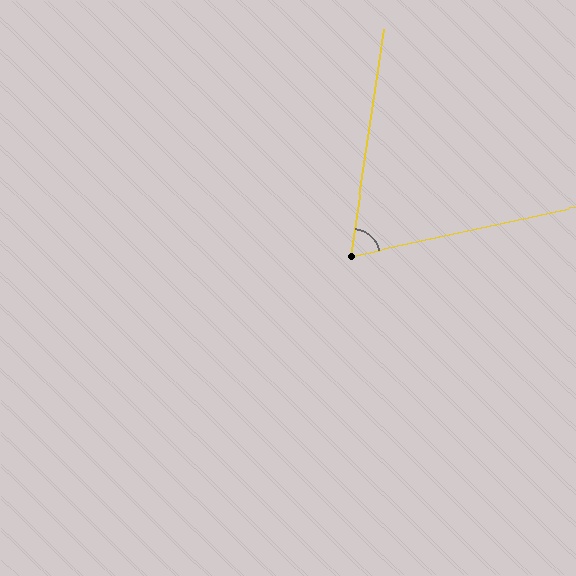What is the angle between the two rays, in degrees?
Approximately 69 degrees.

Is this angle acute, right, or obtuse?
It is acute.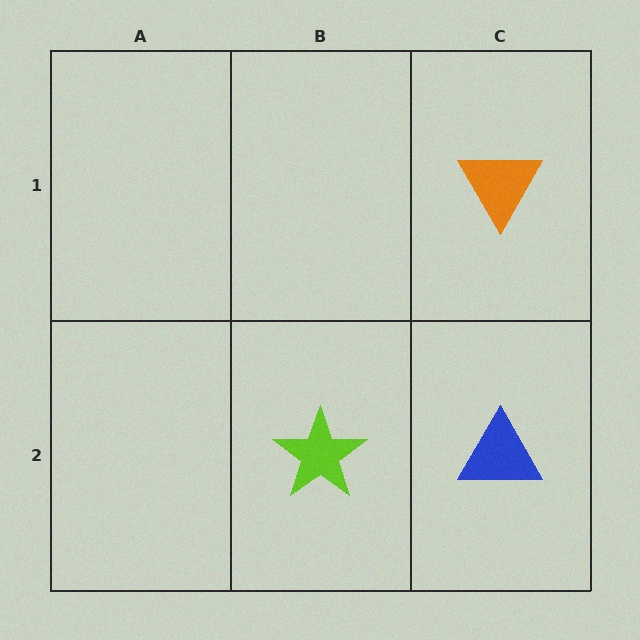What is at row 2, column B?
A lime star.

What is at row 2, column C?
A blue triangle.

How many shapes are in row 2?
2 shapes.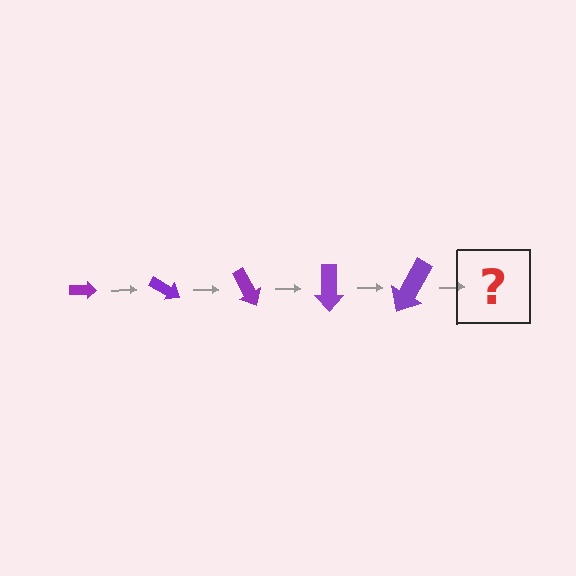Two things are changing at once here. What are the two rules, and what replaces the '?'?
The two rules are that the arrow grows larger each step and it rotates 30 degrees each step. The '?' should be an arrow, larger than the previous one and rotated 150 degrees from the start.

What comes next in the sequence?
The next element should be an arrow, larger than the previous one and rotated 150 degrees from the start.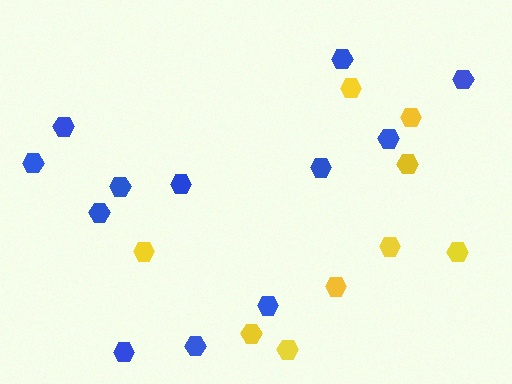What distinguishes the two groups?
There are 2 groups: one group of blue hexagons (12) and one group of yellow hexagons (9).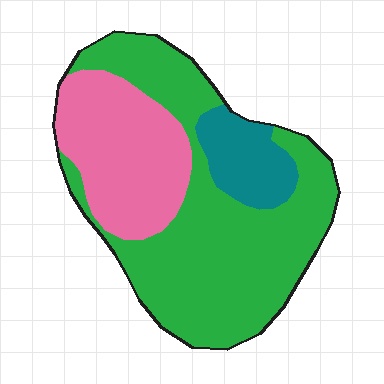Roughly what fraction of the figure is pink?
Pink covers roughly 30% of the figure.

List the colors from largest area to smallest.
From largest to smallest: green, pink, teal.